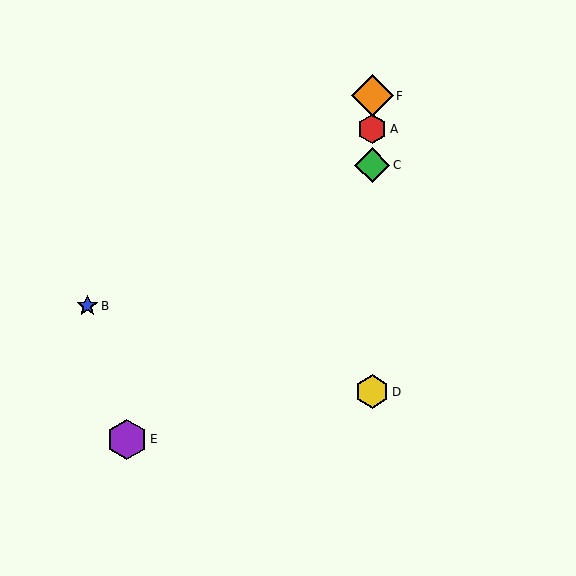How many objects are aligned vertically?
4 objects (A, C, D, F) are aligned vertically.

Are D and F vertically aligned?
Yes, both are at x≈372.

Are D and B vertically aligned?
No, D is at x≈372 and B is at x≈87.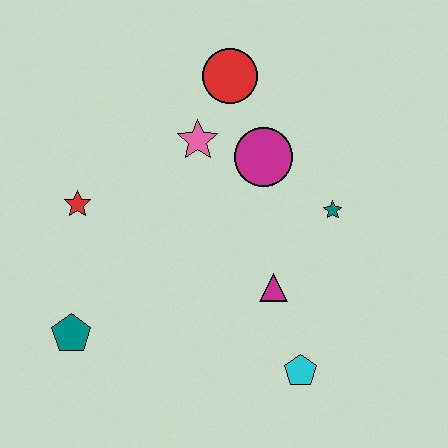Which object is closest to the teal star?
The magenta circle is closest to the teal star.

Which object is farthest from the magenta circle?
The teal pentagon is farthest from the magenta circle.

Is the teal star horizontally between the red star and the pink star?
No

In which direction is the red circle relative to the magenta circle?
The red circle is above the magenta circle.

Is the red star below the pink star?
Yes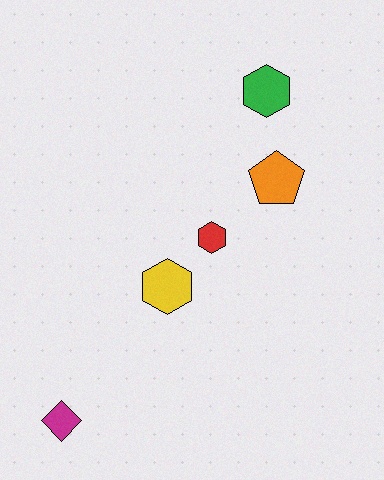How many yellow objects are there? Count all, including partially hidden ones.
There is 1 yellow object.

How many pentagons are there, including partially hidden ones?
There is 1 pentagon.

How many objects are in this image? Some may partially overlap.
There are 5 objects.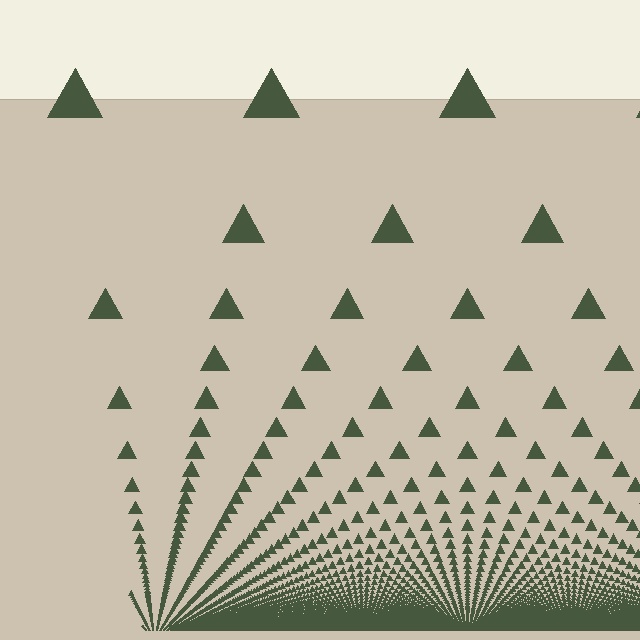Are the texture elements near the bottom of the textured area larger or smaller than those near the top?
Smaller. The gradient is inverted — elements near the bottom are smaller and denser.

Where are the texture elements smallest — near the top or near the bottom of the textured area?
Near the bottom.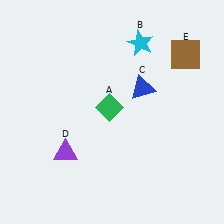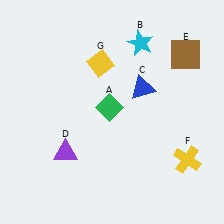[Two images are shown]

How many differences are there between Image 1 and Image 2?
There are 2 differences between the two images.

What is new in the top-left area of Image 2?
A yellow diamond (G) was added in the top-left area of Image 2.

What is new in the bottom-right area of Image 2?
A yellow cross (F) was added in the bottom-right area of Image 2.